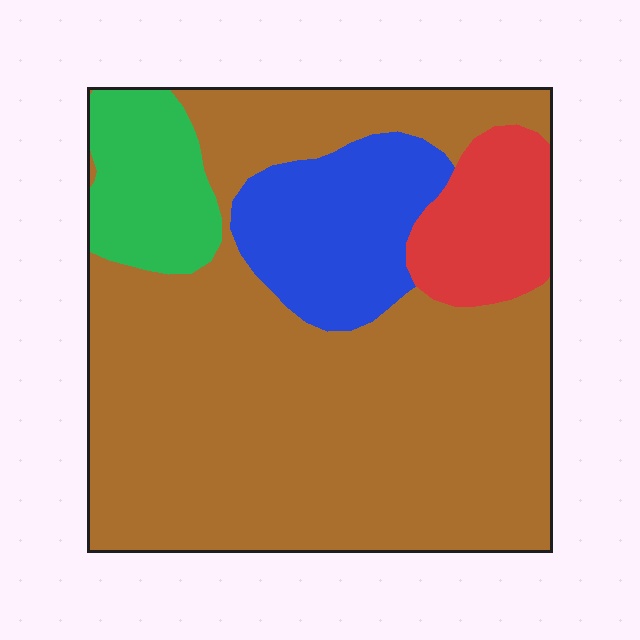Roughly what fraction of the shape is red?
Red takes up about one tenth (1/10) of the shape.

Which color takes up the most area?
Brown, at roughly 65%.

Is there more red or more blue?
Blue.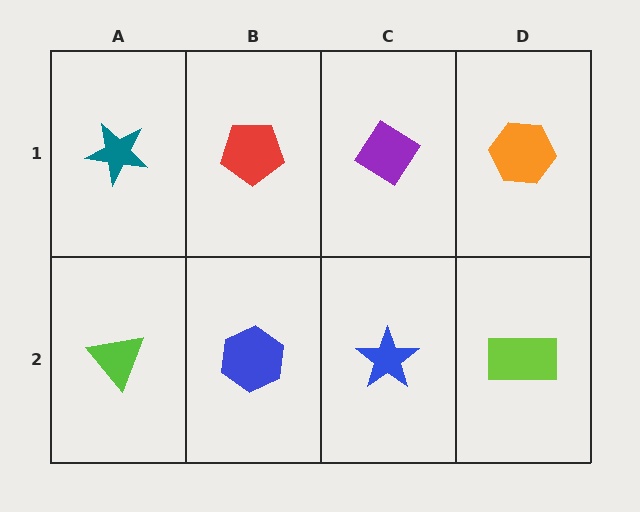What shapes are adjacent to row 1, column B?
A blue hexagon (row 2, column B), a teal star (row 1, column A), a purple diamond (row 1, column C).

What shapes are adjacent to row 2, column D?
An orange hexagon (row 1, column D), a blue star (row 2, column C).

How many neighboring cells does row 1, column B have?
3.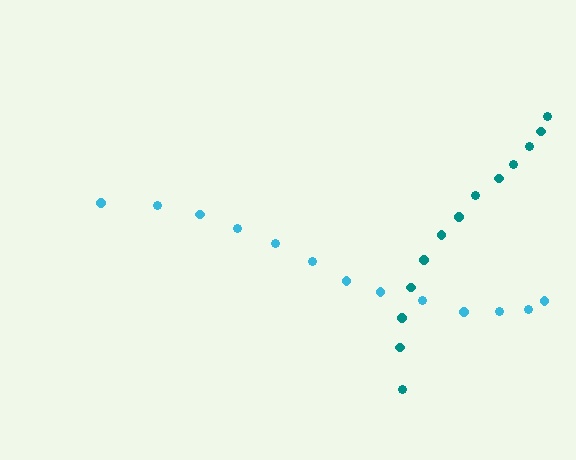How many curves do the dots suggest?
There are 2 distinct paths.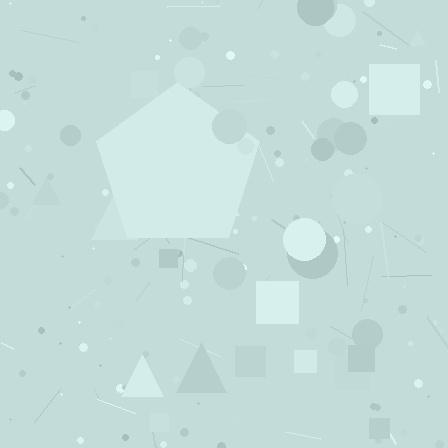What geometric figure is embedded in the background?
A pentagon is embedded in the background.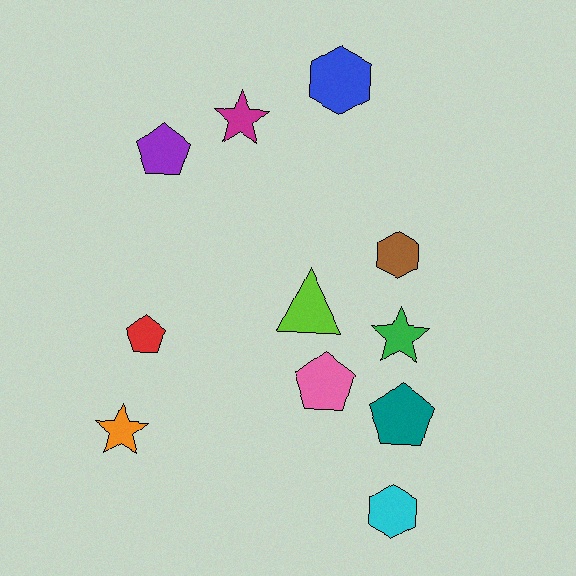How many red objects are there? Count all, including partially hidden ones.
There is 1 red object.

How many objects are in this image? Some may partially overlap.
There are 11 objects.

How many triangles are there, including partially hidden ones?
There is 1 triangle.